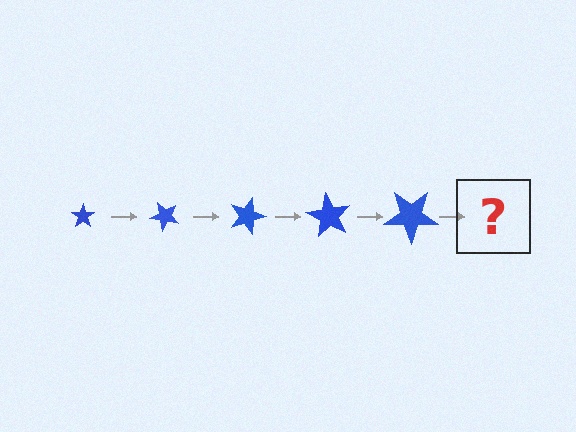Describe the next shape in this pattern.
It should be a star, larger than the previous one and rotated 225 degrees from the start.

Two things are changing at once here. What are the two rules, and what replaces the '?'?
The two rules are that the star grows larger each step and it rotates 45 degrees each step. The '?' should be a star, larger than the previous one and rotated 225 degrees from the start.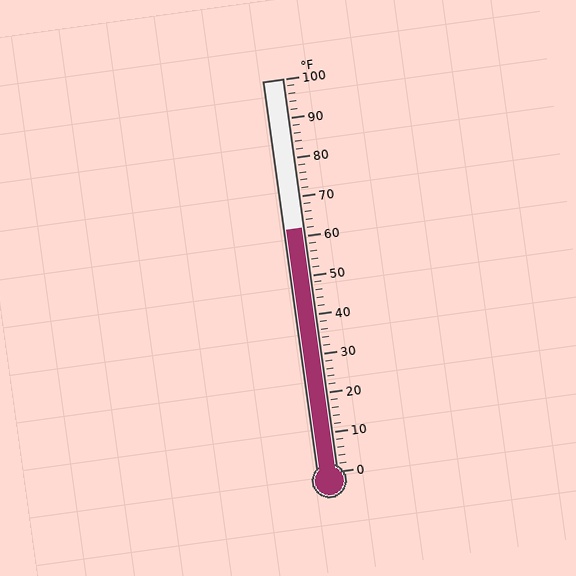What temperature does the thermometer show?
The thermometer shows approximately 62°F.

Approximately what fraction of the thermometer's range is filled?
The thermometer is filled to approximately 60% of its range.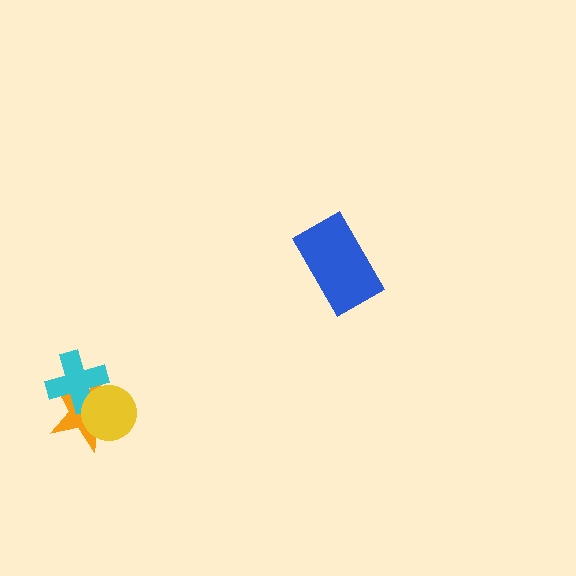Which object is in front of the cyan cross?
The yellow circle is in front of the cyan cross.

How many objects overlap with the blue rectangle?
0 objects overlap with the blue rectangle.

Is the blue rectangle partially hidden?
No, no other shape covers it.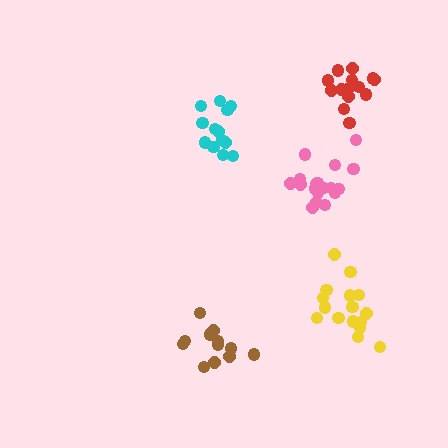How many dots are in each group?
Group 1: 16 dots, Group 2: 14 dots, Group 3: 13 dots, Group 4: 12 dots, Group 5: 18 dots (73 total).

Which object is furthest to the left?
The brown cluster is leftmost.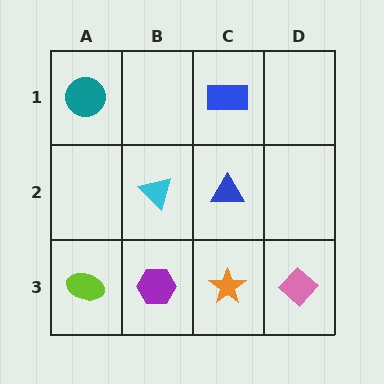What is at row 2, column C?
A blue triangle.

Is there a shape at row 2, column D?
No, that cell is empty.